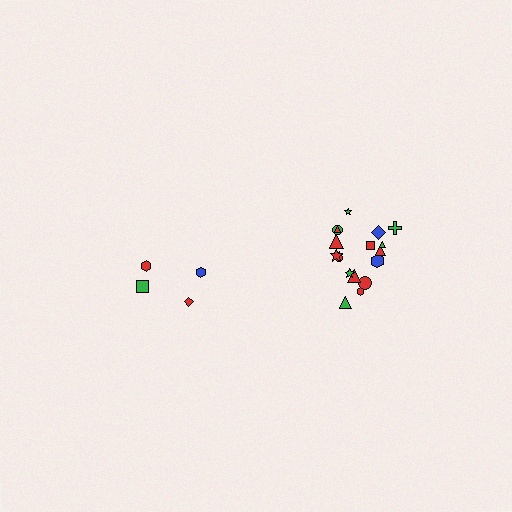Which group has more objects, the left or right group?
The right group.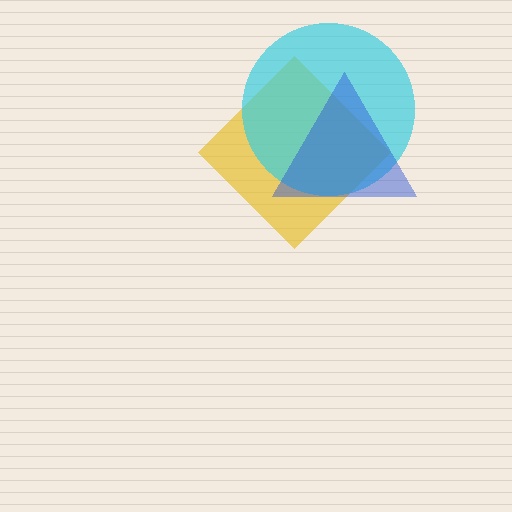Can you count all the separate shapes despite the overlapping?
Yes, there are 3 separate shapes.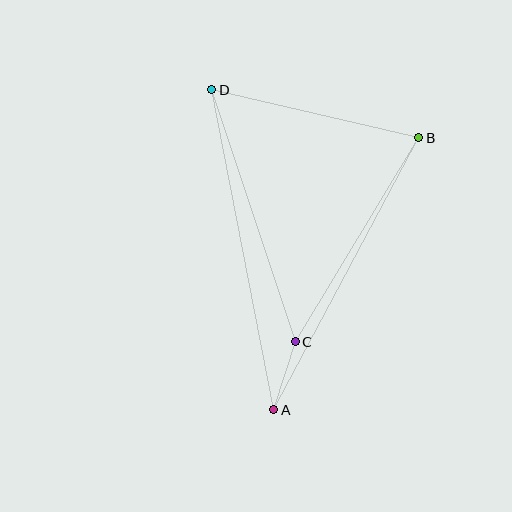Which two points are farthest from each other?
Points A and D are farthest from each other.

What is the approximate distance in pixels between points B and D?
The distance between B and D is approximately 213 pixels.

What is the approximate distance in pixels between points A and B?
The distance between A and B is approximately 308 pixels.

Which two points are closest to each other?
Points A and C are closest to each other.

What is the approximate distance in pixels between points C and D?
The distance between C and D is approximately 266 pixels.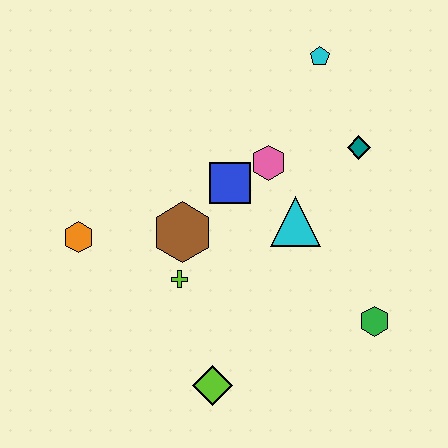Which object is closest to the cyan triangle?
The pink hexagon is closest to the cyan triangle.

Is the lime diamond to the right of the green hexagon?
No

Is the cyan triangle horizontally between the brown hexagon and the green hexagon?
Yes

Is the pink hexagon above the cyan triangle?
Yes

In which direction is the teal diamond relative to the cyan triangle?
The teal diamond is above the cyan triangle.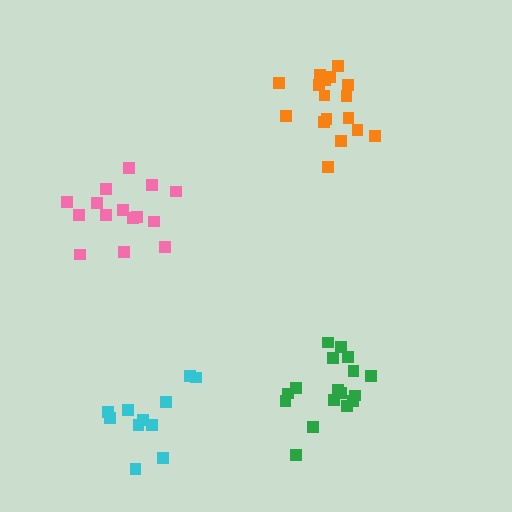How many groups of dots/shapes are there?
There are 4 groups.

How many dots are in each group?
Group 1: 11 dots, Group 2: 17 dots, Group 3: 15 dots, Group 4: 17 dots (60 total).